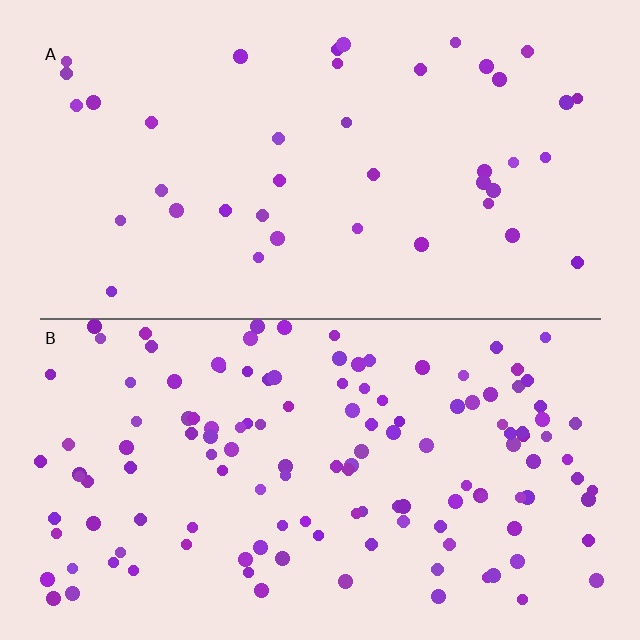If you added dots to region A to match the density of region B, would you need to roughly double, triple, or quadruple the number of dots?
Approximately triple.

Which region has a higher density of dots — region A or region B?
B (the bottom).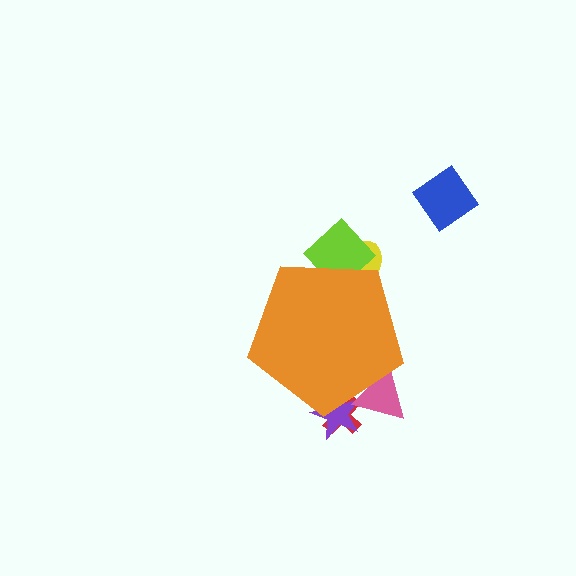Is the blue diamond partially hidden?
No, the blue diamond is fully visible.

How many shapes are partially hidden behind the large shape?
5 shapes are partially hidden.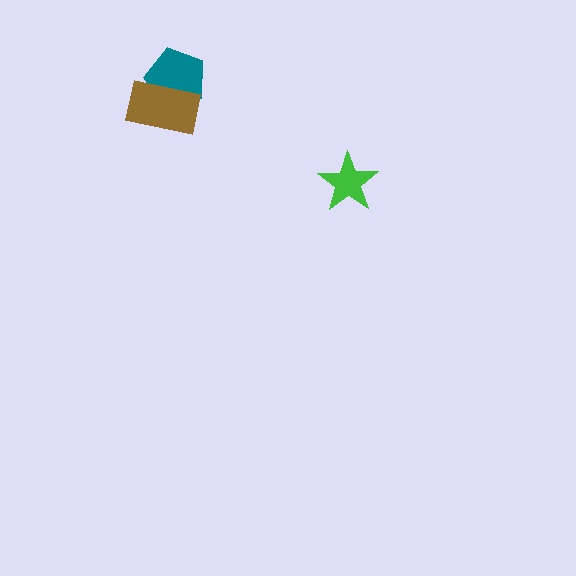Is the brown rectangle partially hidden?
No, no other shape covers it.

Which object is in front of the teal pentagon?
The brown rectangle is in front of the teal pentagon.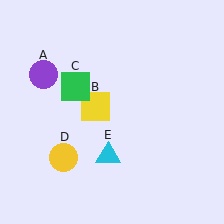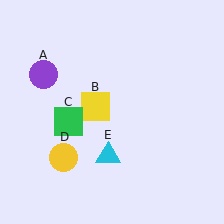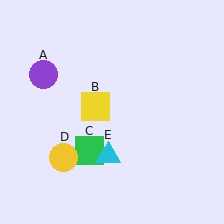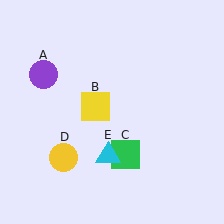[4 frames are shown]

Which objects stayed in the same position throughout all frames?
Purple circle (object A) and yellow square (object B) and yellow circle (object D) and cyan triangle (object E) remained stationary.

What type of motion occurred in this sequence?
The green square (object C) rotated counterclockwise around the center of the scene.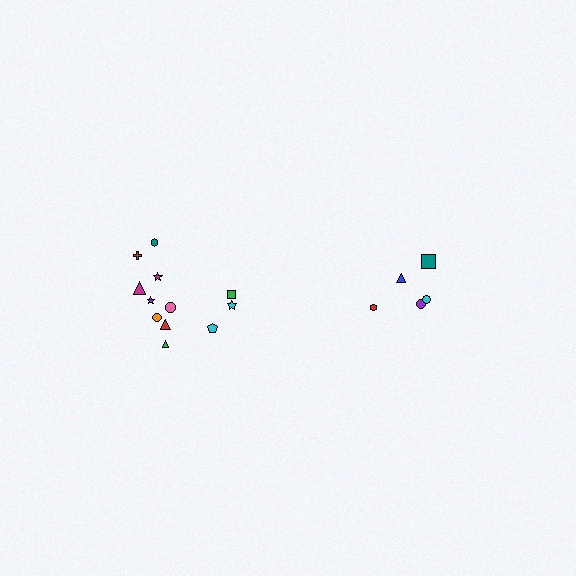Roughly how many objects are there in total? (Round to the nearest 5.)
Roughly 15 objects in total.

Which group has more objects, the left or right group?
The left group.